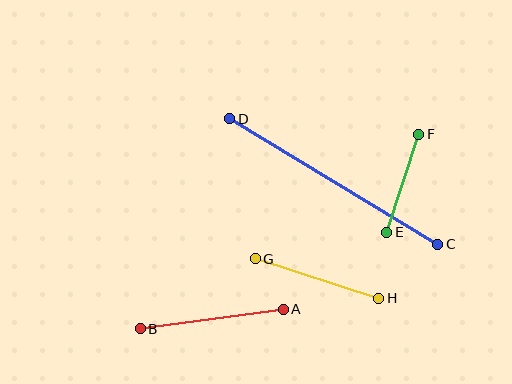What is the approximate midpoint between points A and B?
The midpoint is at approximately (212, 319) pixels.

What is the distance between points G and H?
The distance is approximately 130 pixels.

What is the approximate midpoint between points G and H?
The midpoint is at approximately (317, 279) pixels.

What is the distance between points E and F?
The distance is approximately 103 pixels.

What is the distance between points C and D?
The distance is approximately 243 pixels.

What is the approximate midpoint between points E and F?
The midpoint is at approximately (403, 183) pixels.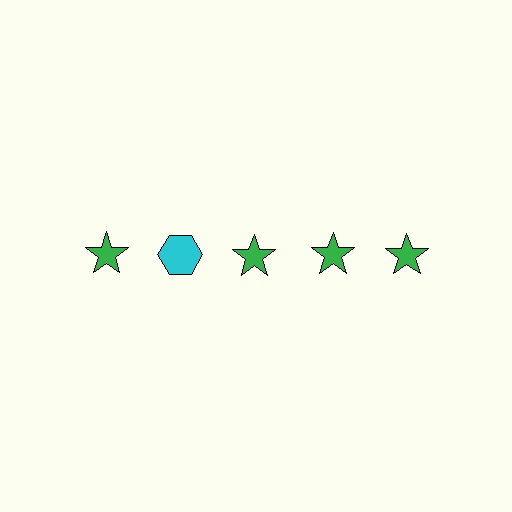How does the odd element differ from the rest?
It differs in both color (cyan instead of green) and shape (hexagon instead of star).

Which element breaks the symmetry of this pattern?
The cyan hexagon in the top row, second from left column breaks the symmetry. All other shapes are green stars.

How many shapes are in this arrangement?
There are 5 shapes arranged in a grid pattern.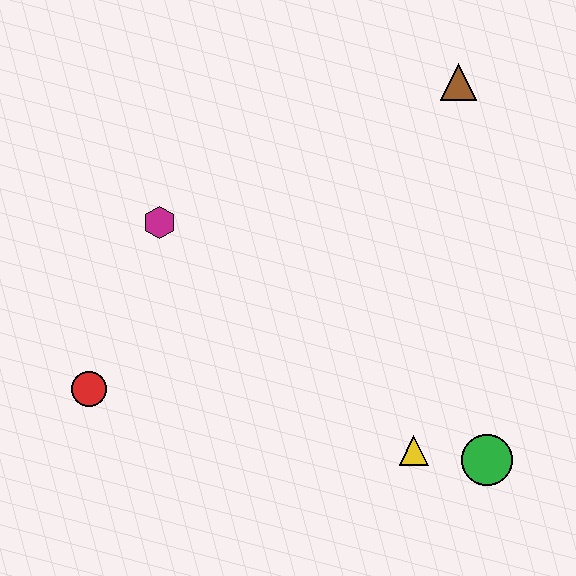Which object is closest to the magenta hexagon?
The red circle is closest to the magenta hexagon.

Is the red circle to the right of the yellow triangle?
No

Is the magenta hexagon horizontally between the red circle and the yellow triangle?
Yes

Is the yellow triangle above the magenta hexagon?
No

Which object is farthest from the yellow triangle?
The brown triangle is farthest from the yellow triangle.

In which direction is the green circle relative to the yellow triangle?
The green circle is to the right of the yellow triangle.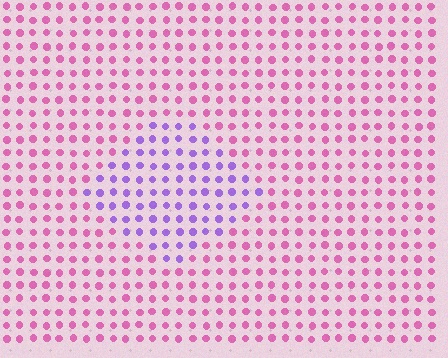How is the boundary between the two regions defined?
The boundary is defined purely by a slight shift in hue (about 51 degrees). Spacing, size, and orientation are identical on both sides.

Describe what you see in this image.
The image is filled with small pink elements in a uniform arrangement. A diamond-shaped region is visible where the elements are tinted to a slightly different hue, forming a subtle color boundary.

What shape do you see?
I see a diamond.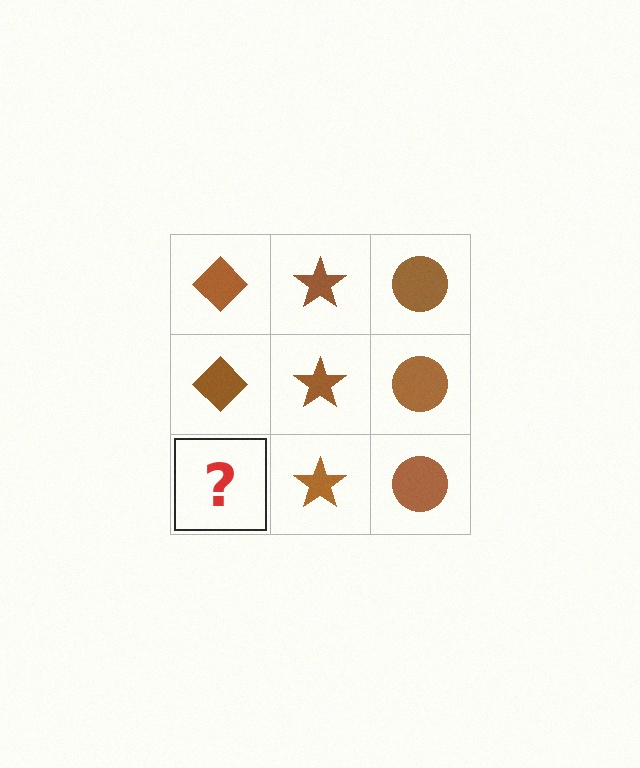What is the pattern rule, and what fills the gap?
The rule is that each column has a consistent shape. The gap should be filled with a brown diamond.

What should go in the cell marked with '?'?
The missing cell should contain a brown diamond.